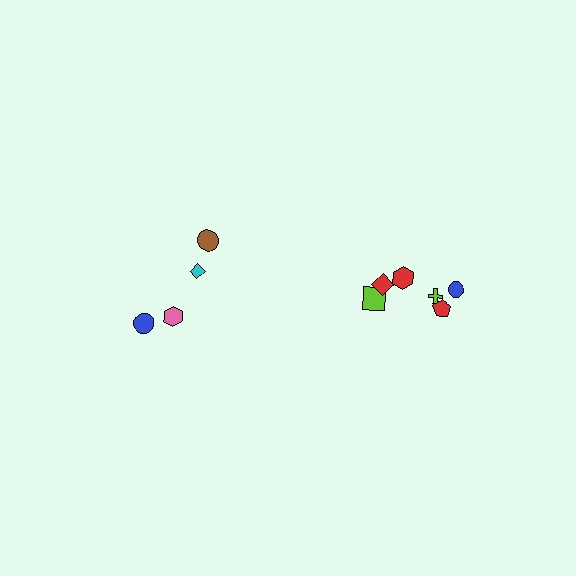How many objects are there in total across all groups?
There are 10 objects.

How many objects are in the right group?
There are 6 objects.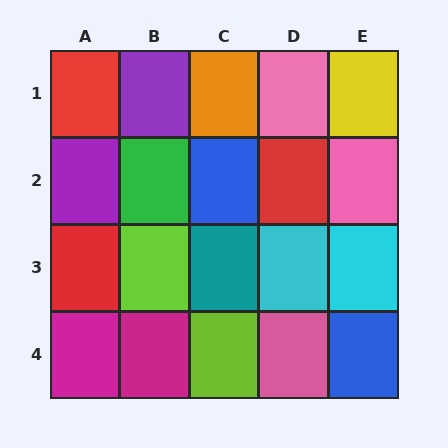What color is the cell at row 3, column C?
Teal.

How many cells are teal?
1 cell is teal.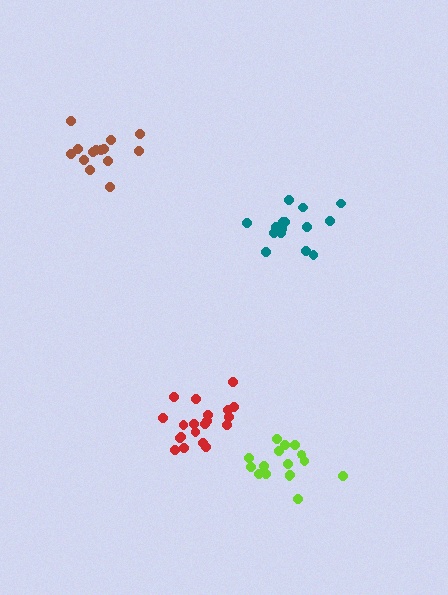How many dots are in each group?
Group 1: 14 dots, Group 2: 20 dots, Group 3: 16 dots, Group 4: 16 dots (66 total).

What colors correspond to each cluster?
The clusters are colored: brown, red, teal, lime.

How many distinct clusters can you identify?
There are 4 distinct clusters.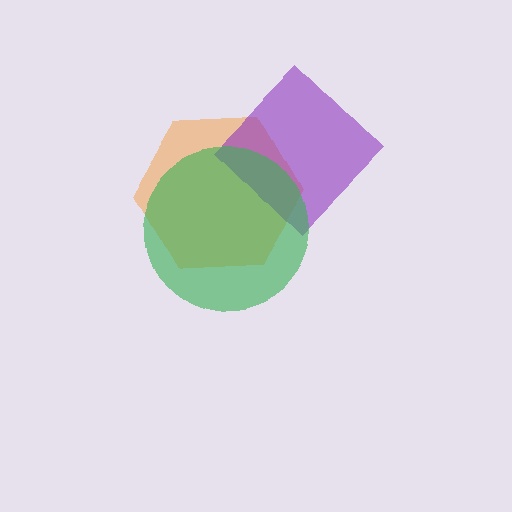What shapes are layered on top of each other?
The layered shapes are: an orange hexagon, a purple diamond, a green circle.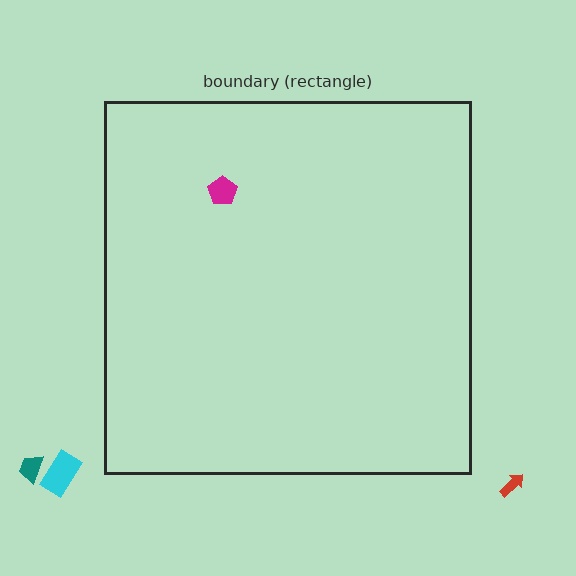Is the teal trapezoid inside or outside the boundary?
Outside.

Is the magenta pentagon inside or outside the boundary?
Inside.